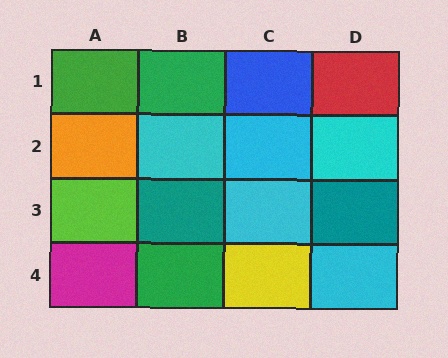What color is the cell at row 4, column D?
Cyan.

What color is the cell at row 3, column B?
Teal.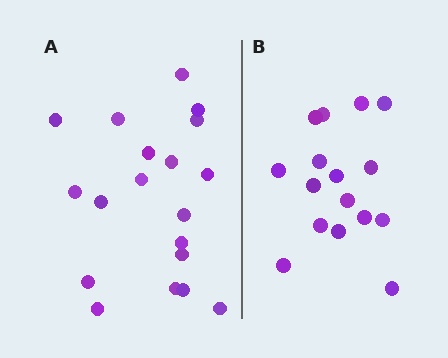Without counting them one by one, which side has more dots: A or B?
Region A (the left region) has more dots.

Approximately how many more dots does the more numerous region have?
Region A has just a few more — roughly 2 or 3 more dots than region B.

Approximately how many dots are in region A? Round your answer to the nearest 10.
About 20 dots. (The exact count is 19, which rounds to 20.)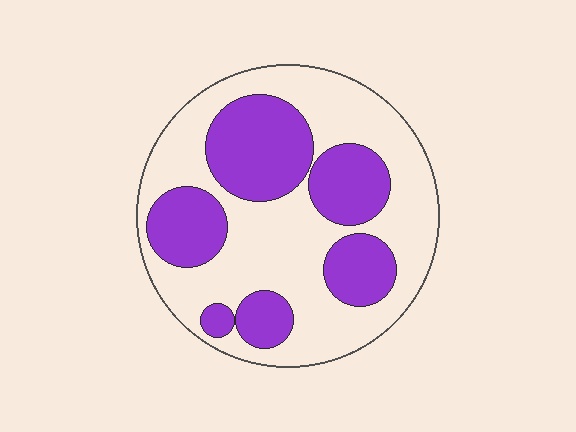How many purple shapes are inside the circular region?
6.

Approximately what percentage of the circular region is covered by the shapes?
Approximately 40%.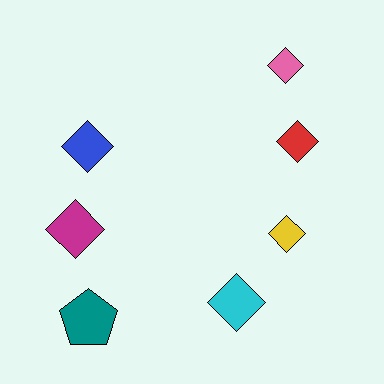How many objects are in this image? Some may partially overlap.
There are 7 objects.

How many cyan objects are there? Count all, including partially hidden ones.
There is 1 cyan object.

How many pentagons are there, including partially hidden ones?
There is 1 pentagon.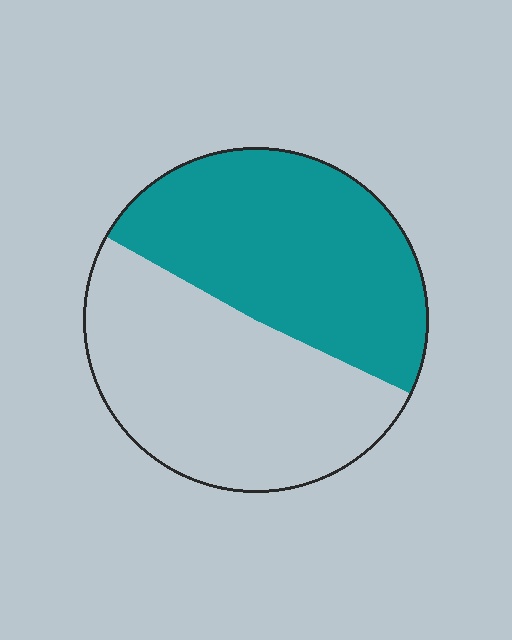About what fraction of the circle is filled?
About one half (1/2).